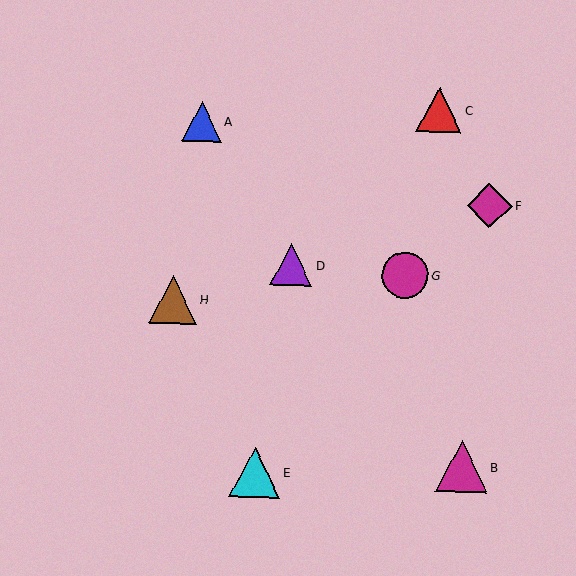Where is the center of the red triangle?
The center of the red triangle is at (439, 110).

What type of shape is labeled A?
Shape A is a blue triangle.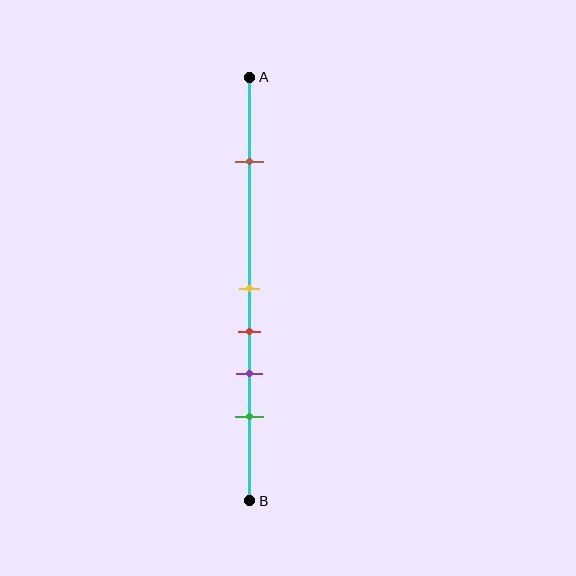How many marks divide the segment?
There are 5 marks dividing the segment.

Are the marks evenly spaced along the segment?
No, the marks are not evenly spaced.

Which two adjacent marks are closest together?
The yellow and red marks are the closest adjacent pair.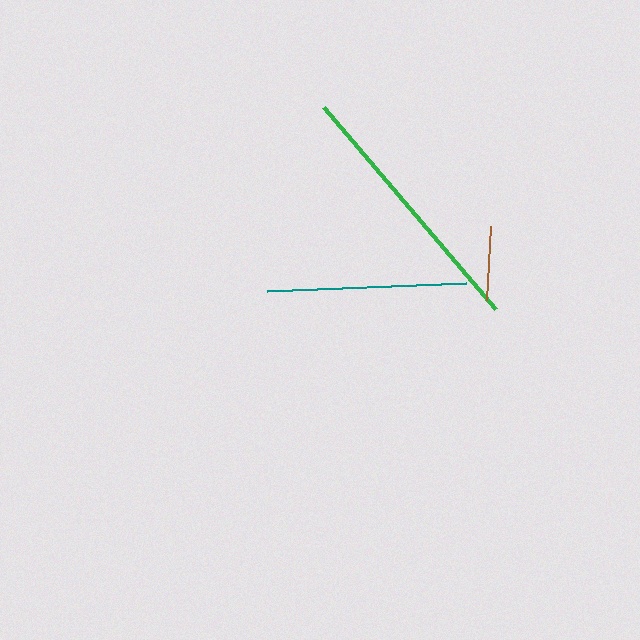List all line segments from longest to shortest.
From longest to shortest: green, teal, brown.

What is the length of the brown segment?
The brown segment is approximately 74 pixels long.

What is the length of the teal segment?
The teal segment is approximately 200 pixels long.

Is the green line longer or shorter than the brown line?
The green line is longer than the brown line.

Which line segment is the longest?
The green line is the longest at approximately 265 pixels.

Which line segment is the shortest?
The brown line is the shortest at approximately 74 pixels.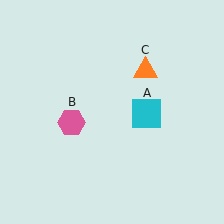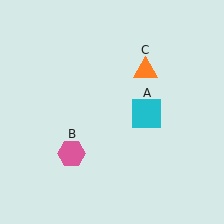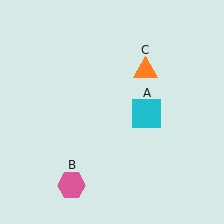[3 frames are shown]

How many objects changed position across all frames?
1 object changed position: pink hexagon (object B).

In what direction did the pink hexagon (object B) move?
The pink hexagon (object B) moved down.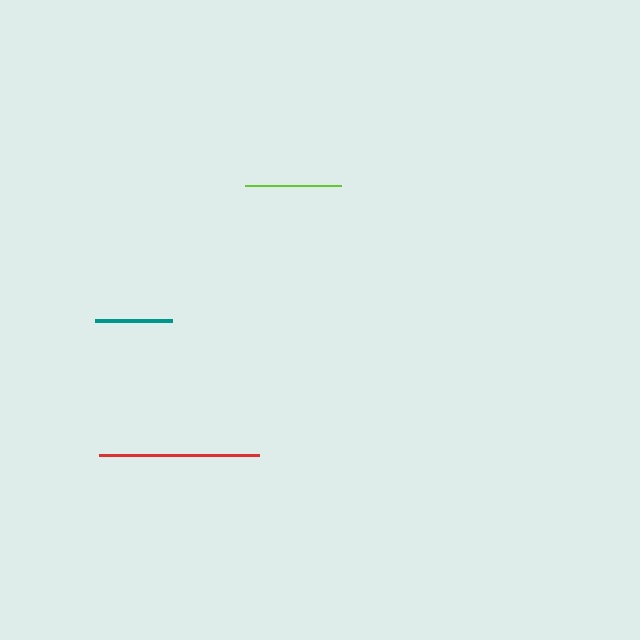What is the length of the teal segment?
The teal segment is approximately 77 pixels long.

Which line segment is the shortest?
The teal line is the shortest at approximately 77 pixels.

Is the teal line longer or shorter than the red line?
The red line is longer than the teal line.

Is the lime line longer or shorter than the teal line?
The lime line is longer than the teal line.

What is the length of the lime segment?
The lime segment is approximately 96 pixels long.